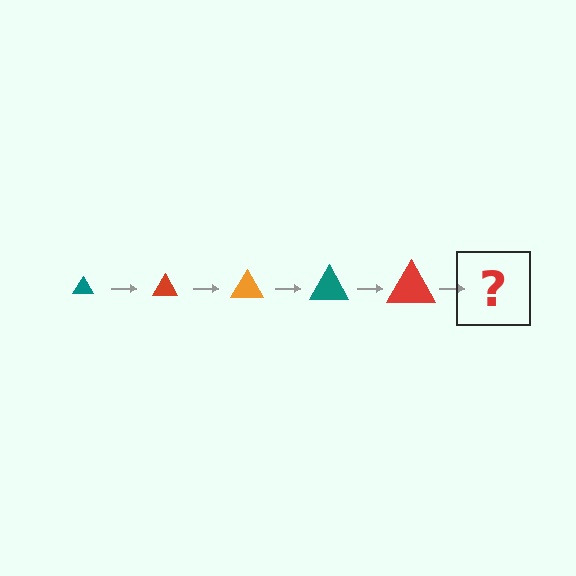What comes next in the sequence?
The next element should be an orange triangle, larger than the previous one.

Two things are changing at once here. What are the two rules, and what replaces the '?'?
The two rules are that the triangle grows larger each step and the color cycles through teal, red, and orange. The '?' should be an orange triangle, larger than the previous one.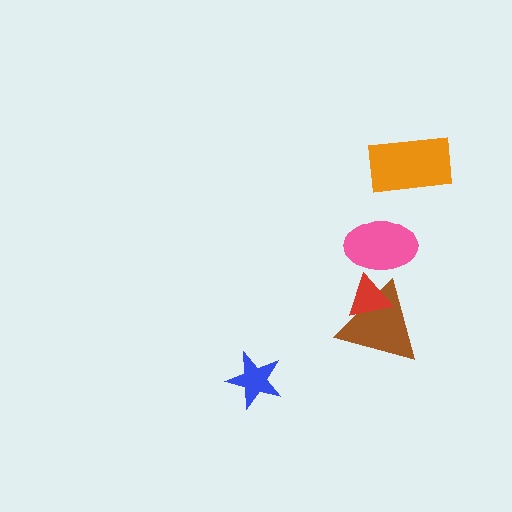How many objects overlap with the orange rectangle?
0 objects overlap with the orange rectangle.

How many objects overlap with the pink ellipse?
1 object overlaps with the pink ellipse.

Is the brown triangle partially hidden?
Yes, it is partially covered by another shape.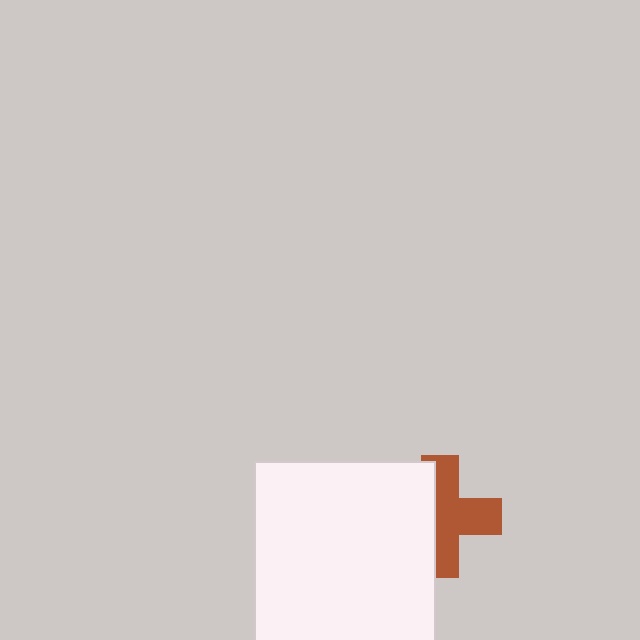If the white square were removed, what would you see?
You would see the complete brown cross.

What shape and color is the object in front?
The object in front is a white square.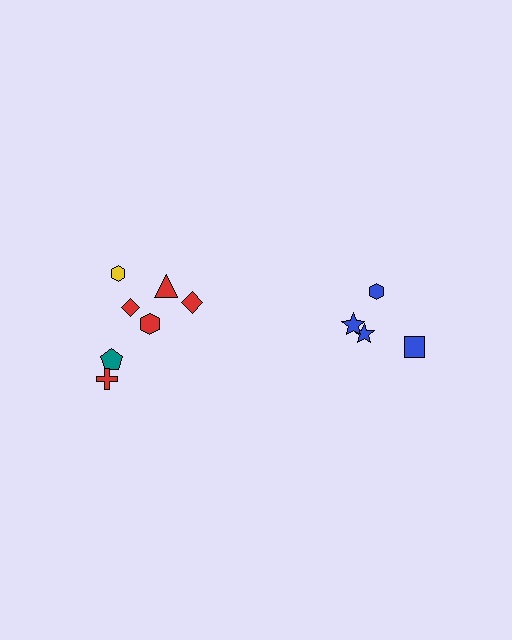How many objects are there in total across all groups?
There are 11 objects.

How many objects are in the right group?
There are 4 objects.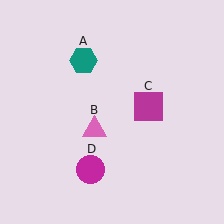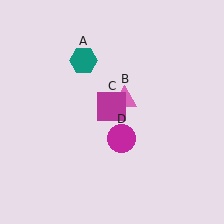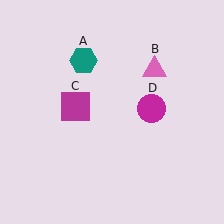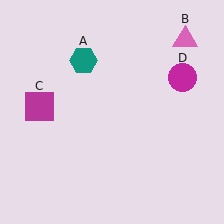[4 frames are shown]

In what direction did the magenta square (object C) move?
The magenta square (object C) moved left.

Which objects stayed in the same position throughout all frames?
Teal hexagon (object A) remained stationary.